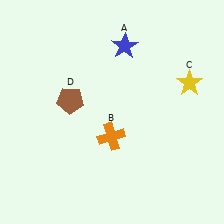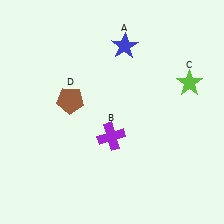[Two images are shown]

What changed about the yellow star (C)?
In Image 1, C is yellow. In Image 2, it changed to lime.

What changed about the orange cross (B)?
In Image 1, B is orange. In Image 2, it changed to purple.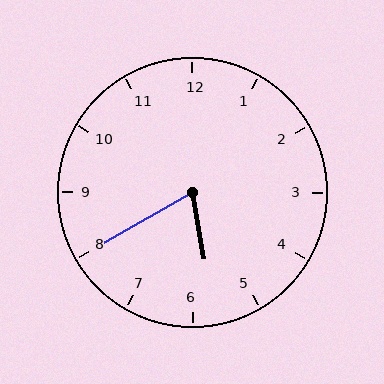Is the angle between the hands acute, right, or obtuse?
It is acute.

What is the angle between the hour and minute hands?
Approximately 70 degrees.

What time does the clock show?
5:40.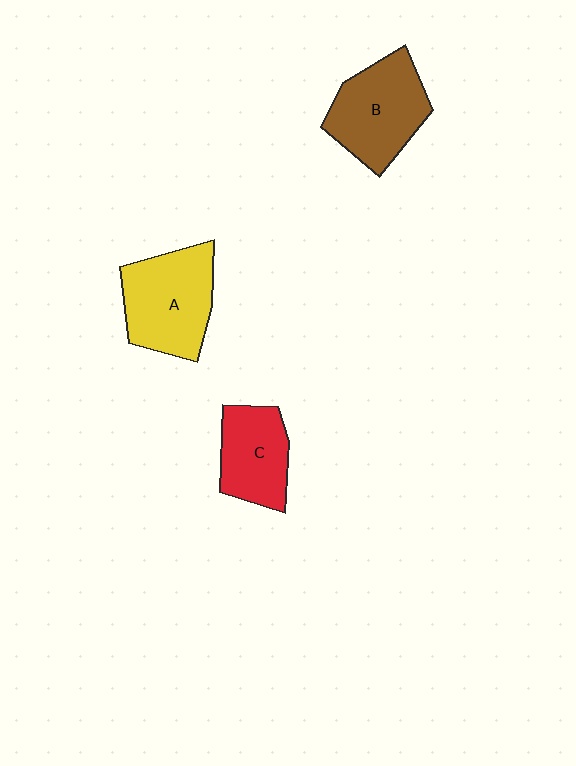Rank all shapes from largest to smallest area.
From largest to smallest: A (yellow), B (brown), C (red).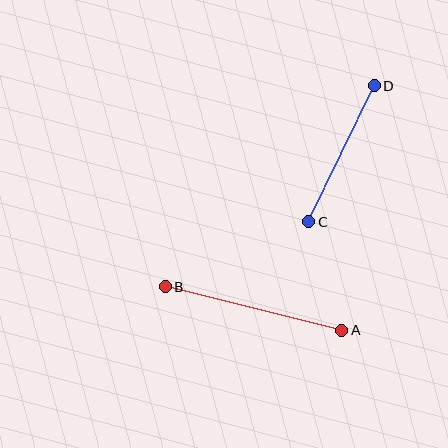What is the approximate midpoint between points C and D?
The midpoint is at approximately (342, 154) pixels.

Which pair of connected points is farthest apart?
Points A and B are farthest apart.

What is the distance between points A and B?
The distance is approximately 182 pixels.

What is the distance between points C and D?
The distance is approximately 151 pixels.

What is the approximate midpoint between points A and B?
The midpoint is at approximately (253, 309) pixels.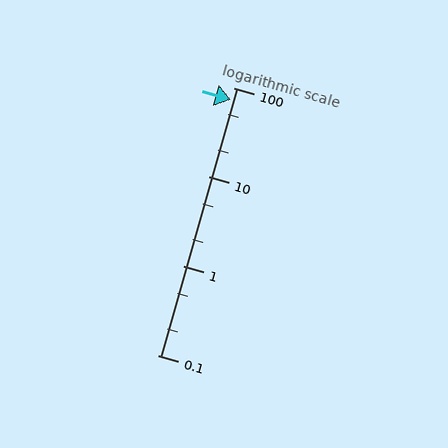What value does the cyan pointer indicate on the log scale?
The pointer indicates approximately 74.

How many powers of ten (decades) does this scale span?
The scale spans 3 decades, from 0.1 to 100.